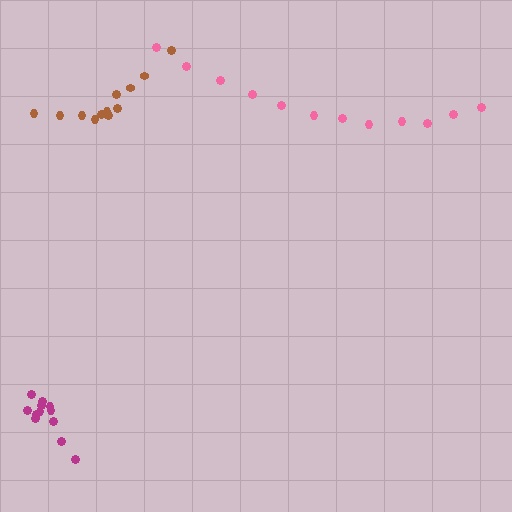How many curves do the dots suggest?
There are 3 distinct paths.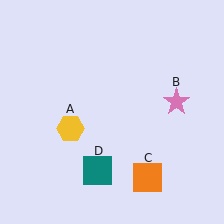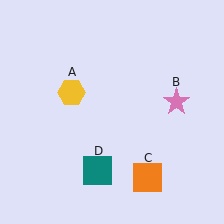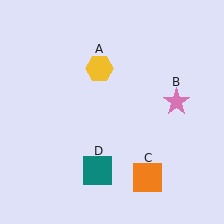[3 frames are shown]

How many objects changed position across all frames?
1 object changed position: yellow hexagon (object A).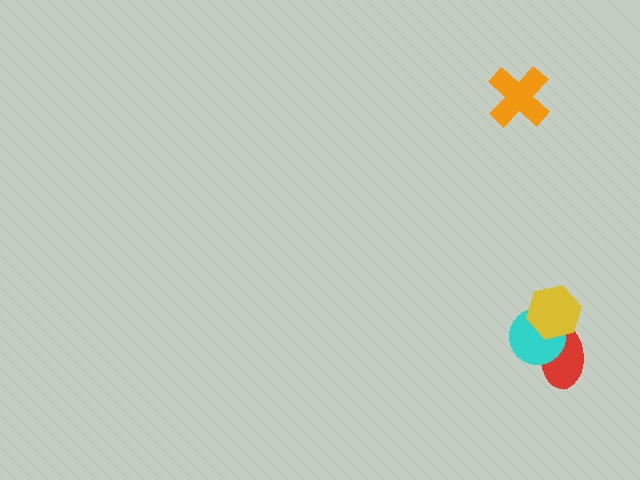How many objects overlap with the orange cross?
0 objects overlap with the orange cross.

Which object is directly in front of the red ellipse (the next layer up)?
The cyan circle is directly in front of the red ellipse.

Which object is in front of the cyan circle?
The yellow hexagon is in front of the cyan circle.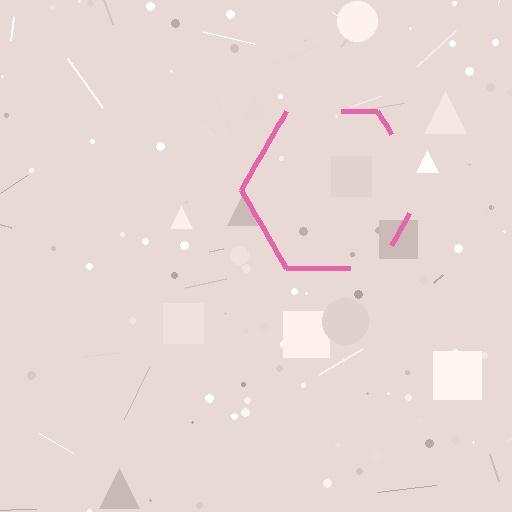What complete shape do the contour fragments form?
The contour fragments form a hexagon.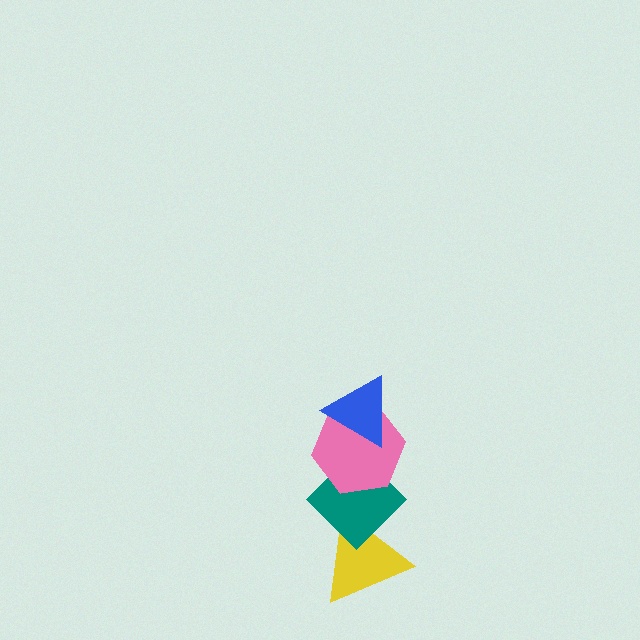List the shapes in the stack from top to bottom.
From top to bottom: the blue triangle, the pink hexagon, the teal diamond, the yellow triangle.